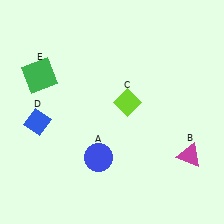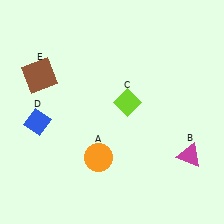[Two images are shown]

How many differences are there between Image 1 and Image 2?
There are 2 differences between the two images.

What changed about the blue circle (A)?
In Image 1, A is blue. In Image 2, it changed to orange.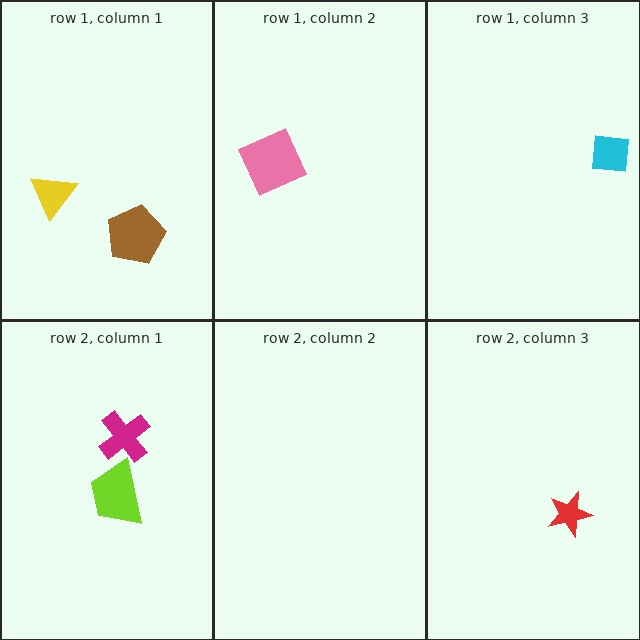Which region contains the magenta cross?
The row 2, column 1 region.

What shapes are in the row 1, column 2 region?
The pink square.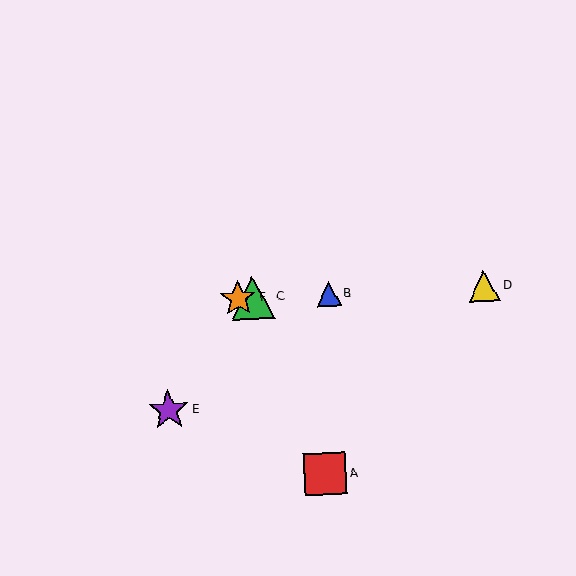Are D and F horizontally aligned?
Yes, both are at y≈286.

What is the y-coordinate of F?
Object F is at y≈299.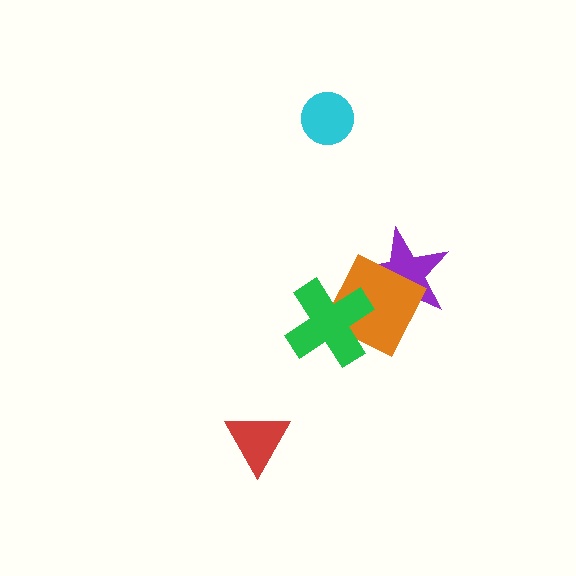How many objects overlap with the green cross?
1 object overlaps with the green cross.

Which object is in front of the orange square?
The green cross is in front of the orange square.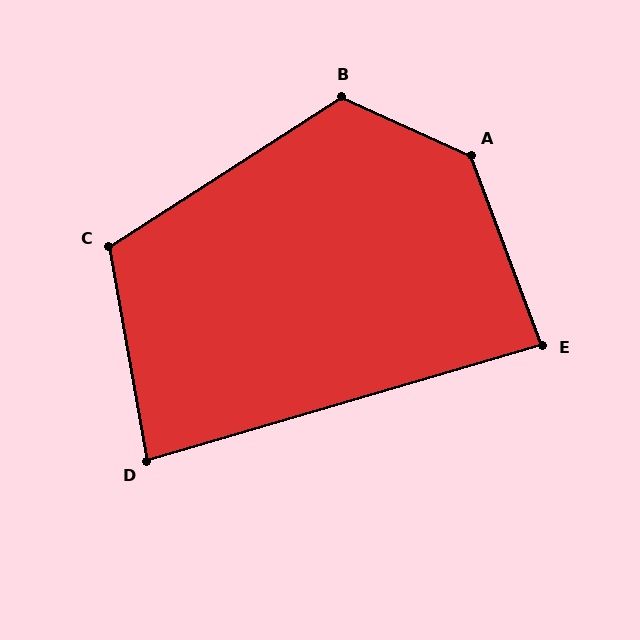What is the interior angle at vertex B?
Approximately 123 degrees (obtuse).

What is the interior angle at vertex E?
Approximately 86 degrees (approximately right).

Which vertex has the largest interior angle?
A, at approximately 134 degrees.